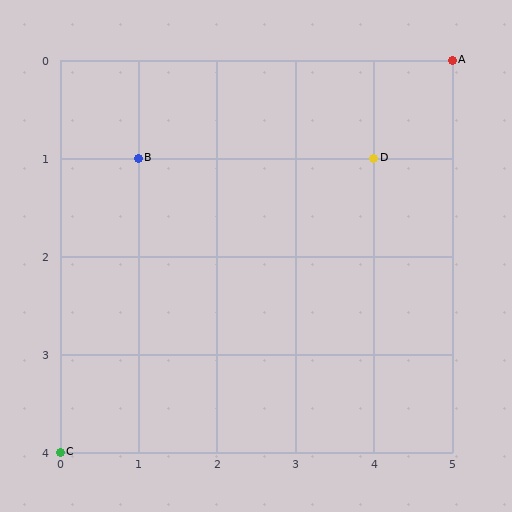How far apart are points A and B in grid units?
Points A and B are 4 columns and 1 row apart (about 4.1 grid units diagonally).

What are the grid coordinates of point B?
Point B is at grid coordinates (1, 1).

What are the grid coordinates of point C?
Point C is at grid coordinates (0, 4).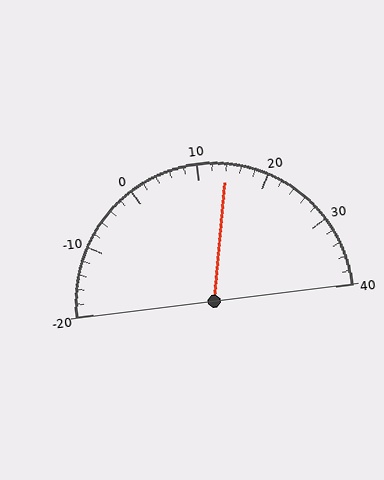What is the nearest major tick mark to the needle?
The nearest major tick mark is 10.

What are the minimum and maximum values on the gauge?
The gauge ranges from -20 to 40.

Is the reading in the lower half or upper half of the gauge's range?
The reading is in the upper half of the range (-20 to 40).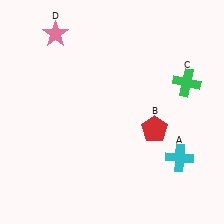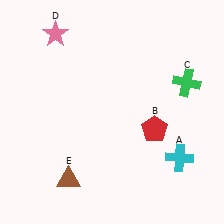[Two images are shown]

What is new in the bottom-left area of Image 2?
A brown triangle (E) was added in the bottom-left area of Image 2.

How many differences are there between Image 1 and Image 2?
There is 1 difference between the two images.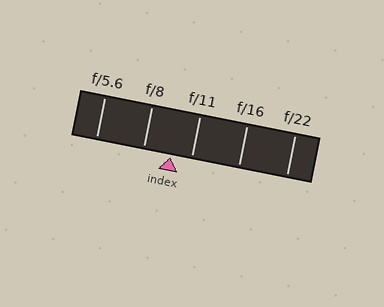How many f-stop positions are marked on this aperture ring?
There are 5 f-stop positions marked.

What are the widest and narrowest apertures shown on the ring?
The widest aperture shown is f/5.6 and the narrowest is f/22.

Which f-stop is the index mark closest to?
The index mark is closest to f/11.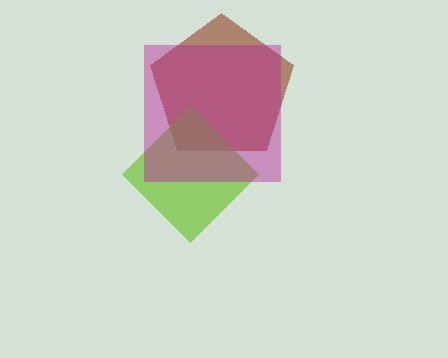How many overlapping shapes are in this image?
There are 3 overlapping shapes in the image.